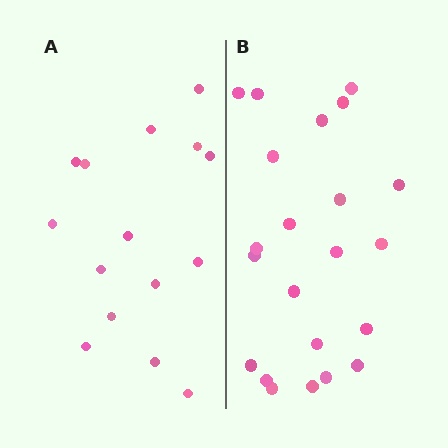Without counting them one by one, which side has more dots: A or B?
Region B (the right region) has more dots.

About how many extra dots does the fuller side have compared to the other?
Region B has roughly 8 or so more dots than region A.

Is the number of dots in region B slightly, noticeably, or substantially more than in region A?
Region B has substantially more. The ratio is roughly 1.5 to 1.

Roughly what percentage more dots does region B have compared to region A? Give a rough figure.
About 45% more.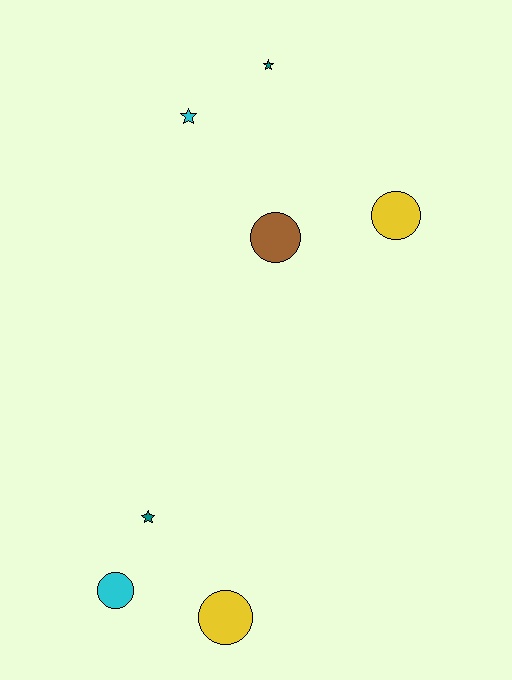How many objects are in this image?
There are 7 objects.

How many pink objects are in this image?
There are no pink objects.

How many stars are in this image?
There are 3 stars.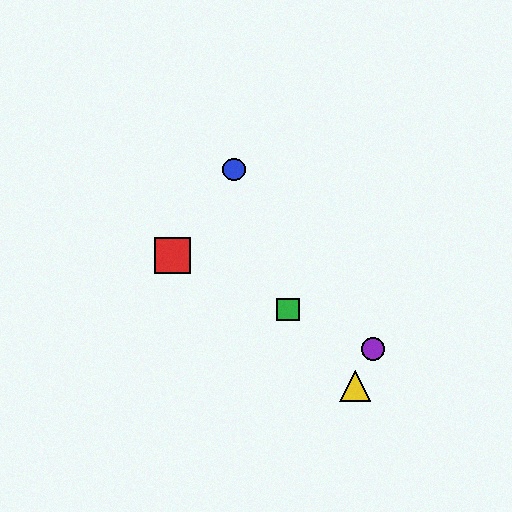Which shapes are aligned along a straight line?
The red square, the green square, the purple circle are aligned along a straight line.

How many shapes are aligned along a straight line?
3 shapes (the red square, the green square, the purple circle) are aligned along a straight line.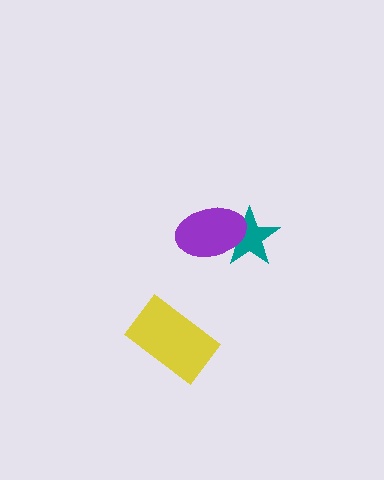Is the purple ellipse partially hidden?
No, no other shape covers it.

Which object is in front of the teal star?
The purple ellipse is in front of the teal star.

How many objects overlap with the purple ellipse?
1 object overlaps with the purple ellipse.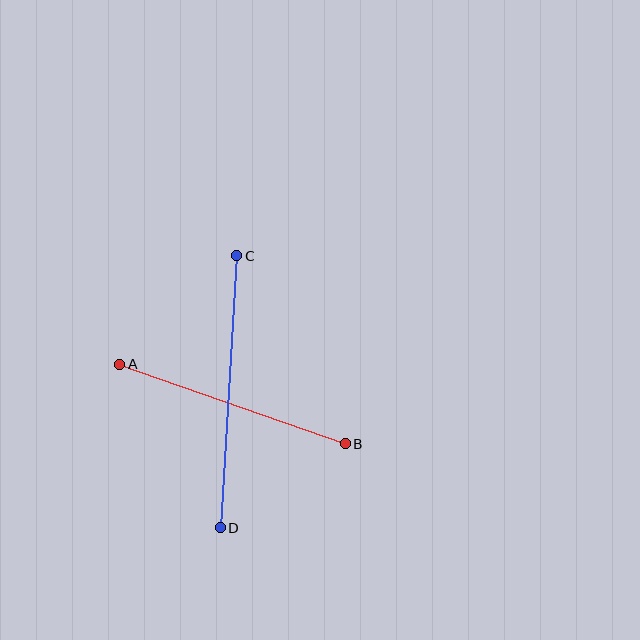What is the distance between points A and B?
The distance is approximately 239 pixels.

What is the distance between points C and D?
The distance is approximately 273 pixels.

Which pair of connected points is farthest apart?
Points C and D are farthest apart.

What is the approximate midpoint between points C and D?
The midpoint is at approximately (228, 392) pixels.